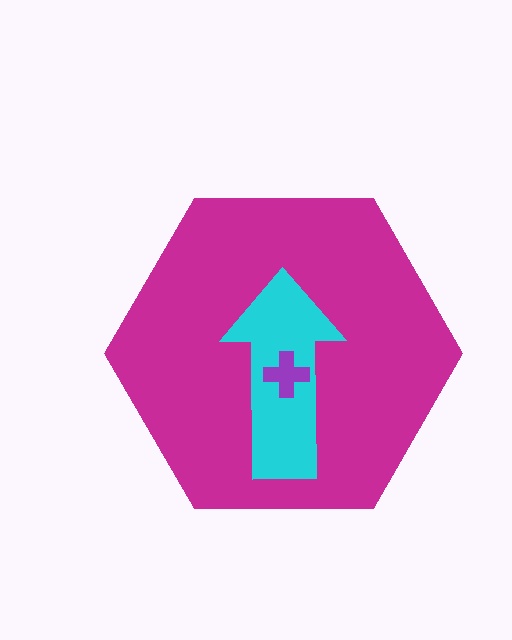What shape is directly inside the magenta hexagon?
The cyan arrow.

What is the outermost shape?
The magenta hexagon.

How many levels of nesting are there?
3.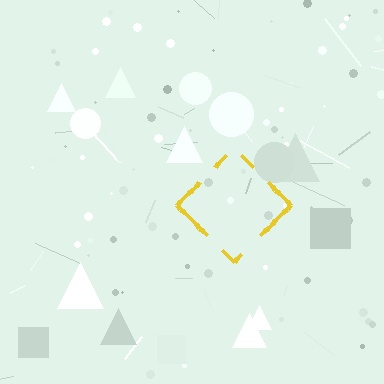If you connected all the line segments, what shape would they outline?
They would outline a diamond.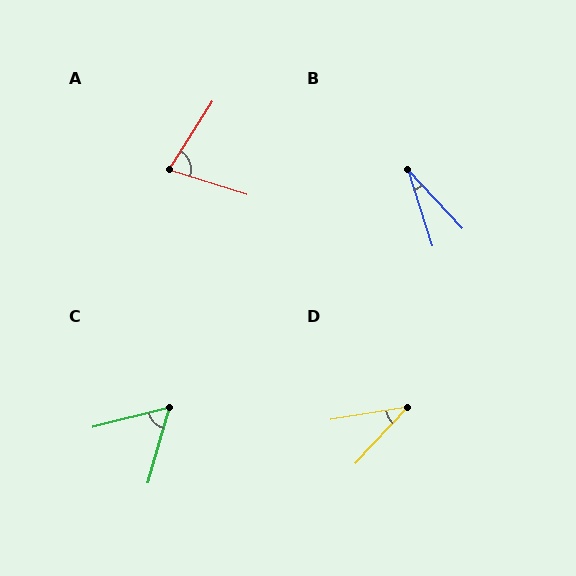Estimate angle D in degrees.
Approximately 38 degrees.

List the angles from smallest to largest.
B (26°), D (38°), C (60°), A (75°).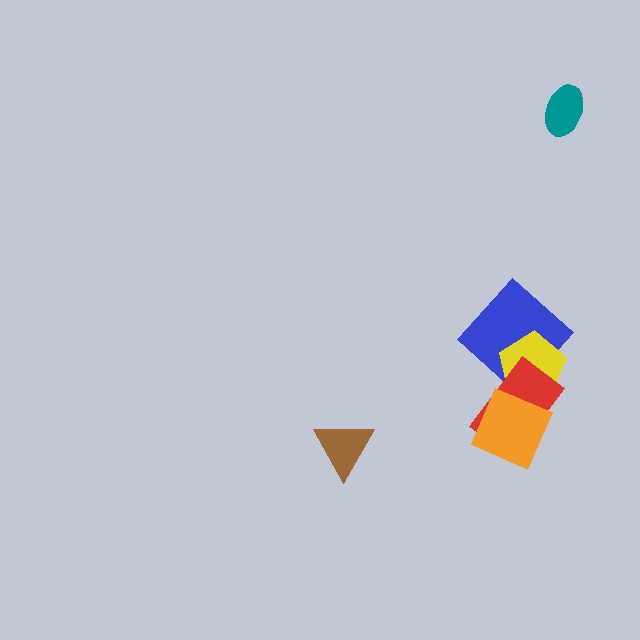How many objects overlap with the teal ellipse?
0 objects overlap with the teal ellipse.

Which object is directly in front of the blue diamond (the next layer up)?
The yellow pentagon is directly in front of the blue diamond.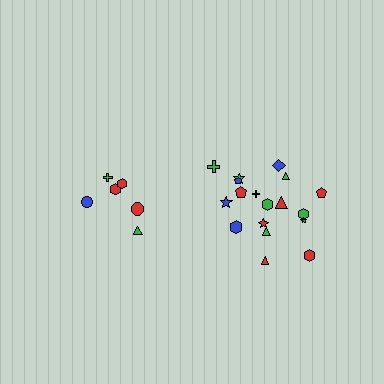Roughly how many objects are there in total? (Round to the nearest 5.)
Roughly 25 objects in total.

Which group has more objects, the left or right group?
The right group.